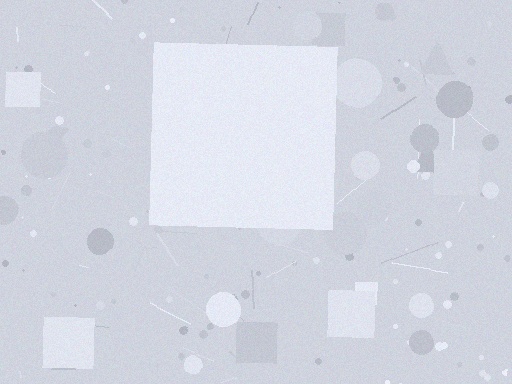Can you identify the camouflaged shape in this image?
The camouflaged shape is a square.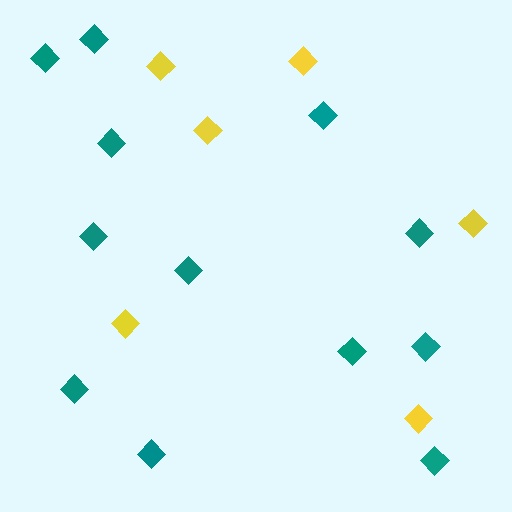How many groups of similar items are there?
There are 2 groups: one group of yellow diamonds (6) and one group of teal diamonds (12).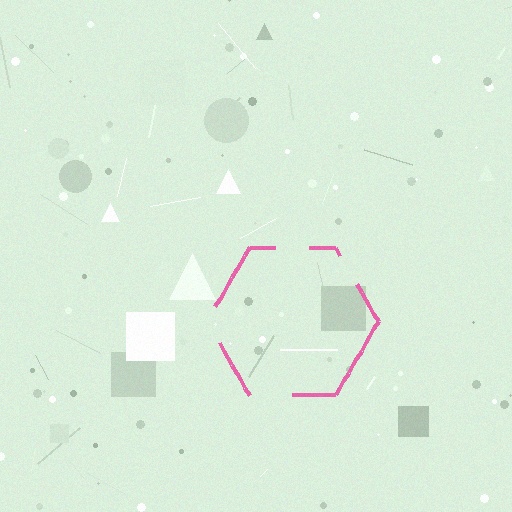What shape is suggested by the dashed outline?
The dashed outline suggests a hexagon.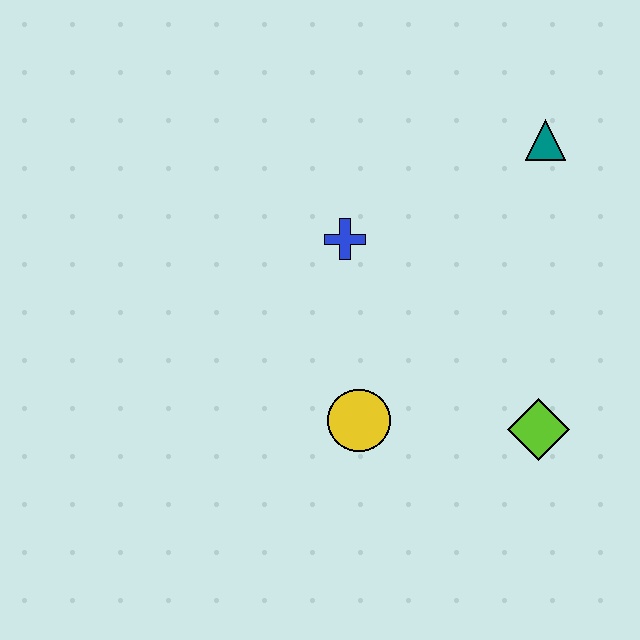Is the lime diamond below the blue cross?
Yes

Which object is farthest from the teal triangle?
The yellow circle is farthest from the teal triangle.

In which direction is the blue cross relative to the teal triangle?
The blue cross is to the left of the teal triangle.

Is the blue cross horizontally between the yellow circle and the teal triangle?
No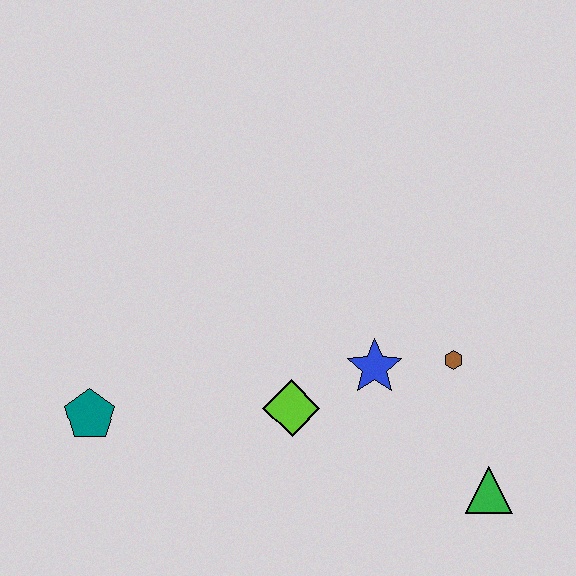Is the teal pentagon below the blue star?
Yes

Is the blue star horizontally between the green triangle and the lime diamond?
Yes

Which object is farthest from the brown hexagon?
The teal pentagon is farthest from the brown hexagon.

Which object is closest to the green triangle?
The brown hexagon is closest to the green triangle.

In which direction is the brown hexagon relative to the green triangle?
The brown hexagon is above the green triangle.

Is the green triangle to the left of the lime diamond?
No